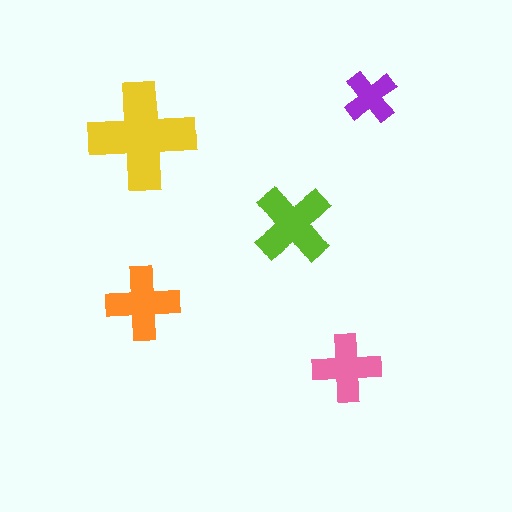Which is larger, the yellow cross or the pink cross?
The yellow one.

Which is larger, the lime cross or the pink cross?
The lime one.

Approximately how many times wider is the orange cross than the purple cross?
About 1.5 times wider.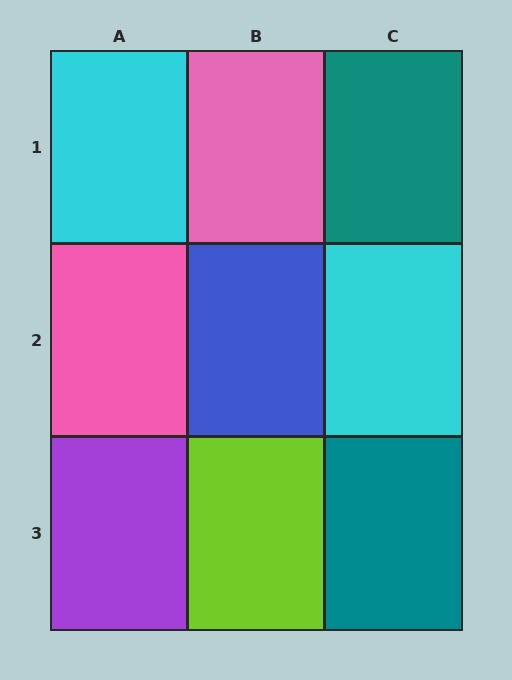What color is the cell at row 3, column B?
Lime.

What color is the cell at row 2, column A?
Pink.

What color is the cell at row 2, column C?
Cyan.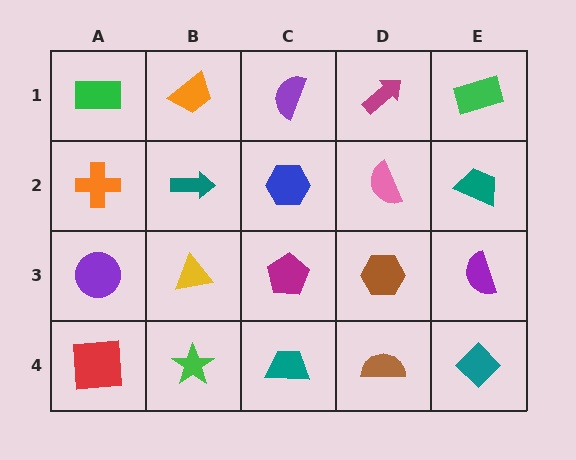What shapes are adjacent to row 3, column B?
A teal arrow (row 2, column B), a green star (row 4, column B), a purple circle (row 3, column A), a magenta pentagon (row 3, column C).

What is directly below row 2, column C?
A magenta pentagon.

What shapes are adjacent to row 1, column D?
A pink semicircle (row 2, column D), a purple semicircle (row 1, column C), a green rectangle (row 1, column E).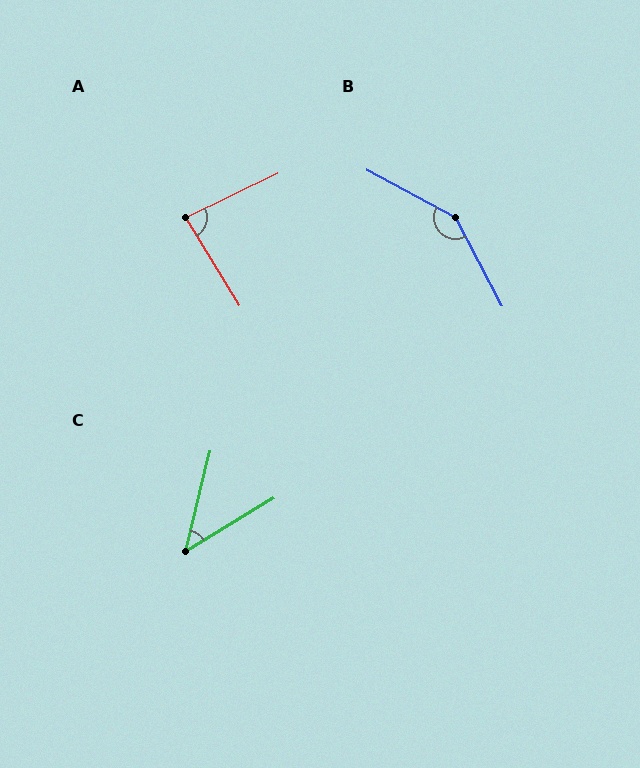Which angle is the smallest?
C, at approximately 45 degrees.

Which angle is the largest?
B, at approximately 146 degrees.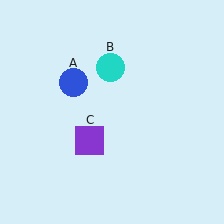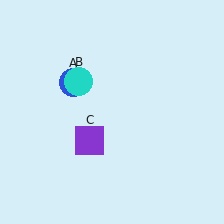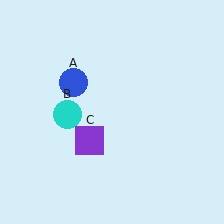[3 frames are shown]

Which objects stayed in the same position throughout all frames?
Blue circle (object A) and purple square (object C) remained stationary.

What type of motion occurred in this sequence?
The cyan circle (object B) rotated counterclockwise around the center of the scene.